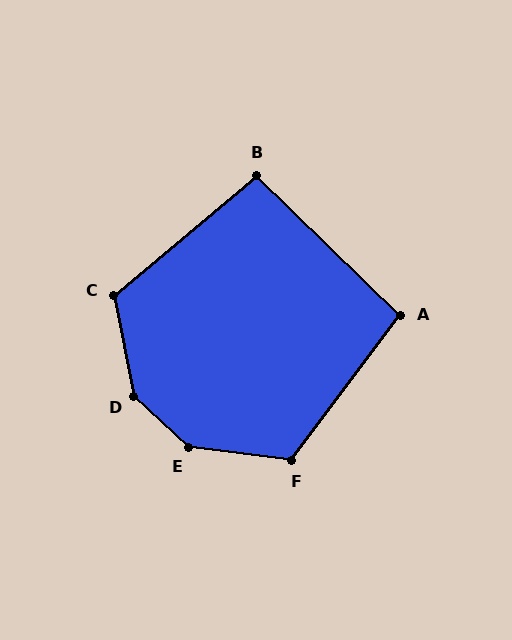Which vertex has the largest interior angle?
D, at approximately 144 degrees.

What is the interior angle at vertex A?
Approximately 97 degrees (obtuse).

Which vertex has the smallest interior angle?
B, at approximately 96 degrees.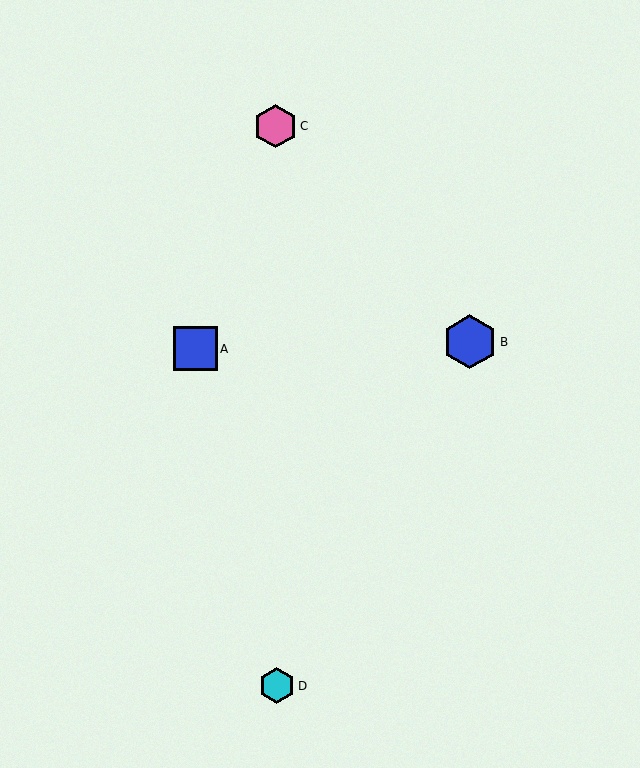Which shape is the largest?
The blue hexagon (labeled B) is the largest.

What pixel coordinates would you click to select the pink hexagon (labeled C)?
Click at (275, 126) to select the pink hexagon C.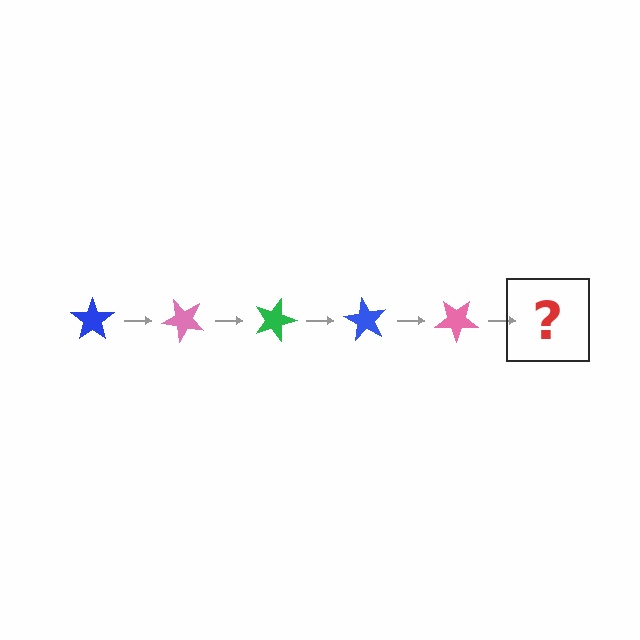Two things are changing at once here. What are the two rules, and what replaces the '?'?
The two rules are that it rotates 45 degrees each step and the color cycles through blue, pink, and green. The '?' should be a green star, rotated 225 degrees from the start.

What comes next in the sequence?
The next element should be a green star, rotated 225 degrees from the start.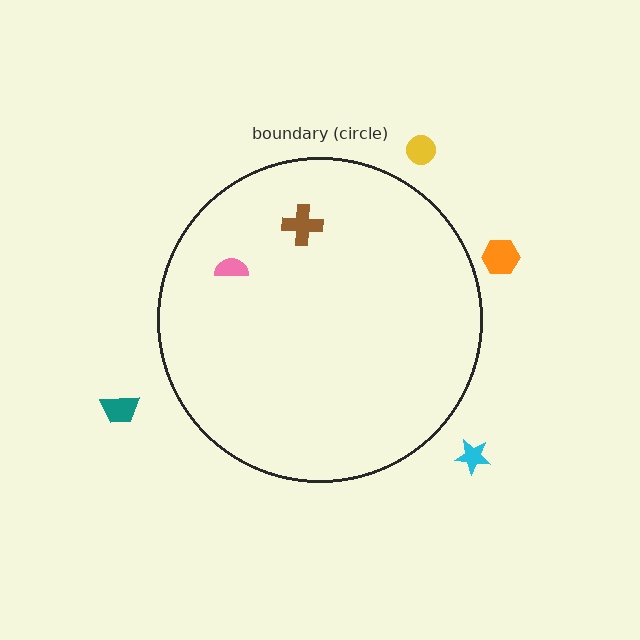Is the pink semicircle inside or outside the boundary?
Inside.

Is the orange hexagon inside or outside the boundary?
Outside.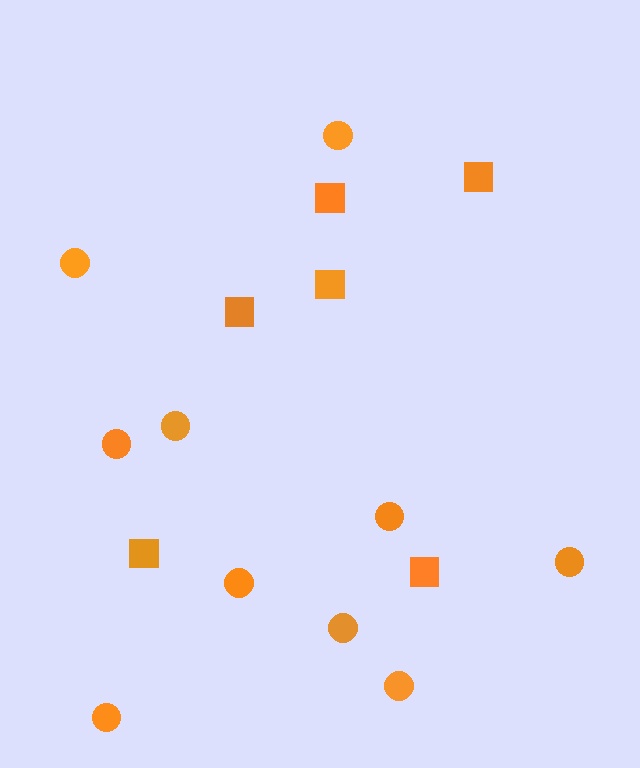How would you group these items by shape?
There are 2 groups: one group of squares (6) and one group of circles (10).